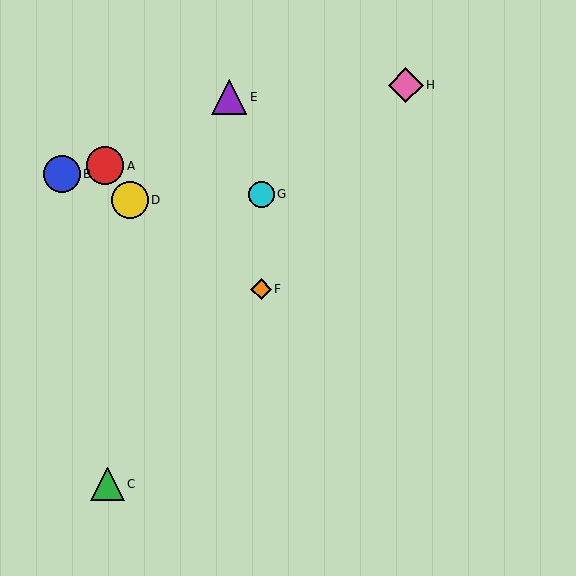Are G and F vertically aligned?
Yes, both are at x≈261.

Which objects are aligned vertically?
Objects F, G are aligned vertically.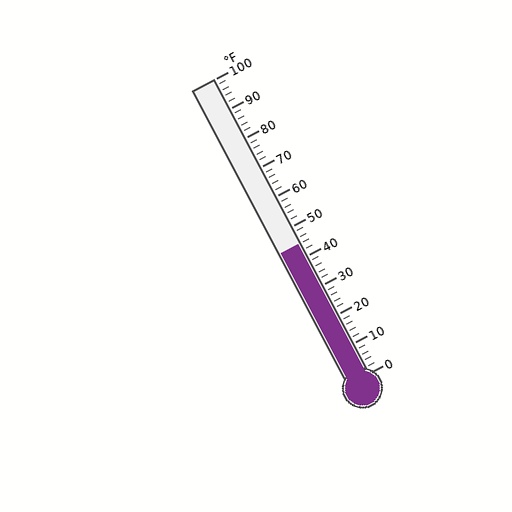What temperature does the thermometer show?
The thermometer shows approximately 44°F.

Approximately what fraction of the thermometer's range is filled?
The thermometer is filled to approximately 45% of its range.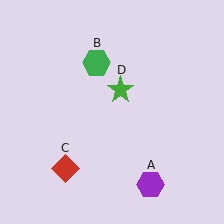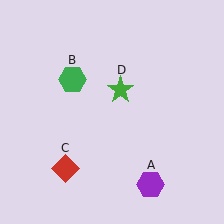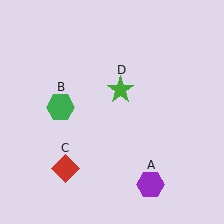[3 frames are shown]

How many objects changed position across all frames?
1 object changed position: green hexagon (object B).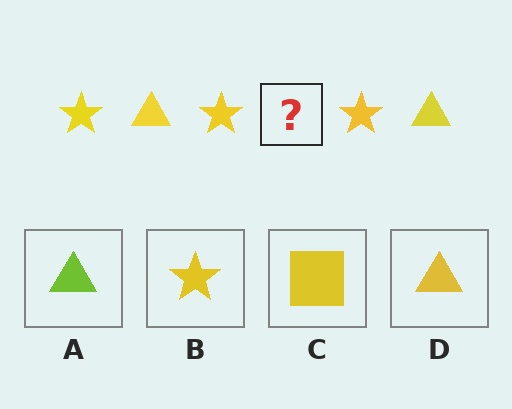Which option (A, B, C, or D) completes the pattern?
D.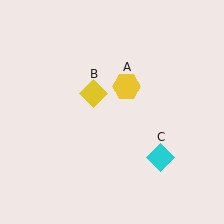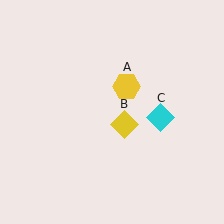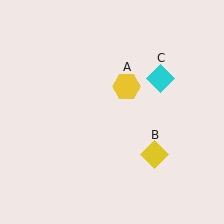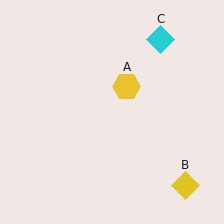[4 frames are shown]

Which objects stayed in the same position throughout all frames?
Yellow hexagon (object A) remained stationary.